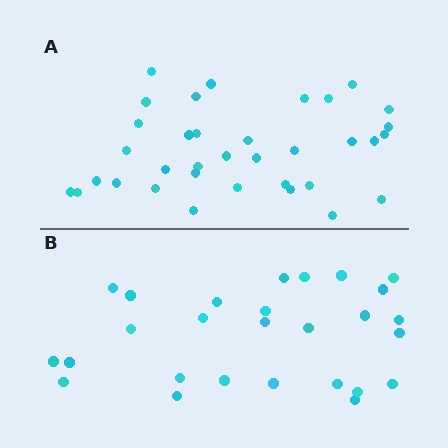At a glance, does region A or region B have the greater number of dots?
Region A (the top region) has more dots.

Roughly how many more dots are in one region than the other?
Region A has roughly 8 or so more dots than region B.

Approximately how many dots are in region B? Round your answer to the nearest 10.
About 30 dots. (The exact count is 27, which rounds to 30.)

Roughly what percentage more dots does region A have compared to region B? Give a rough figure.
About 30% more.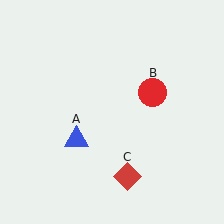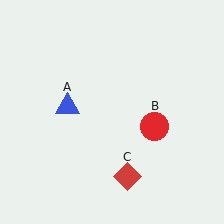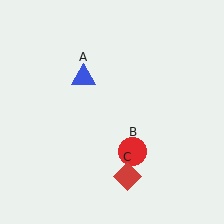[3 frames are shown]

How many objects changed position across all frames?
2 objects changed position: blue triangle (object A), red circle (object B).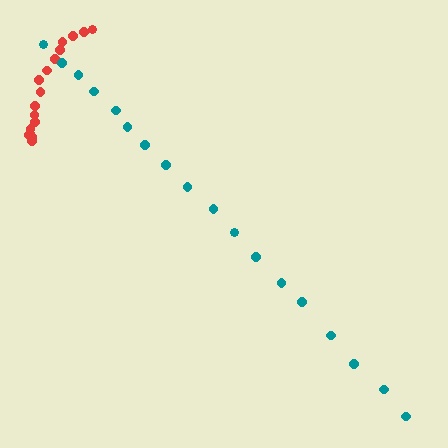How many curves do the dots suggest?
There are 2 distinct paths.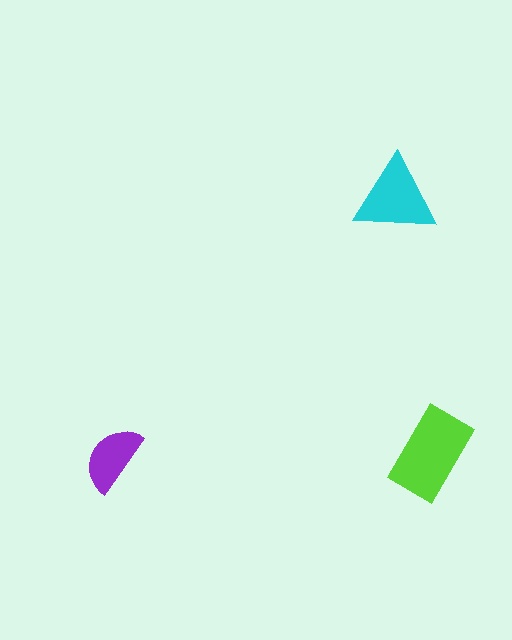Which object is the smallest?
The purple semicircle.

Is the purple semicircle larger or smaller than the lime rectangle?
Smaller.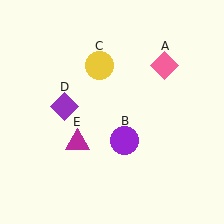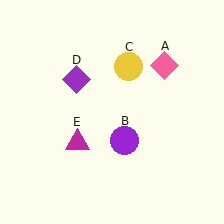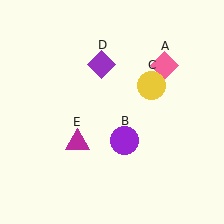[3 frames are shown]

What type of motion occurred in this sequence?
The yellow circle (object C), purple diamond (object D) rotated clockwise around the center of the scene.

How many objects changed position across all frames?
2 objects changed position: yellow circle (object C), purple diamond (object D).